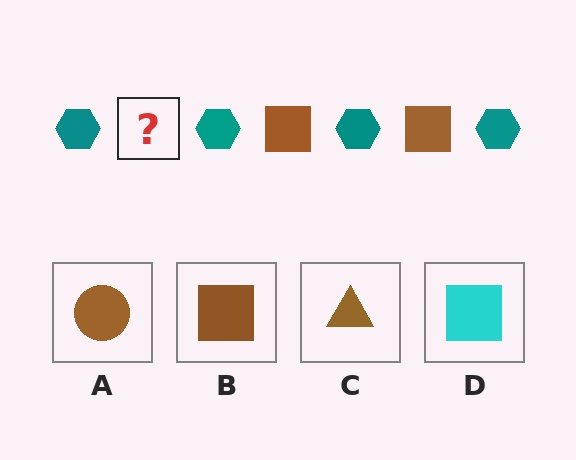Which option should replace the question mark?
Option B.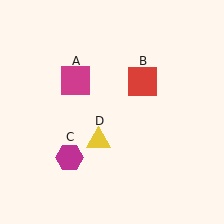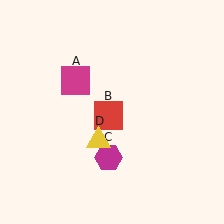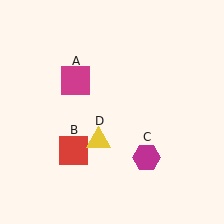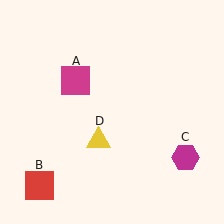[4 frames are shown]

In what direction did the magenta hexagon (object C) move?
The magenta hexagon (object C) moved right.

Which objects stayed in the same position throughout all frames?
Magenta square (object A) and yellow triangle (object D) remained stationary.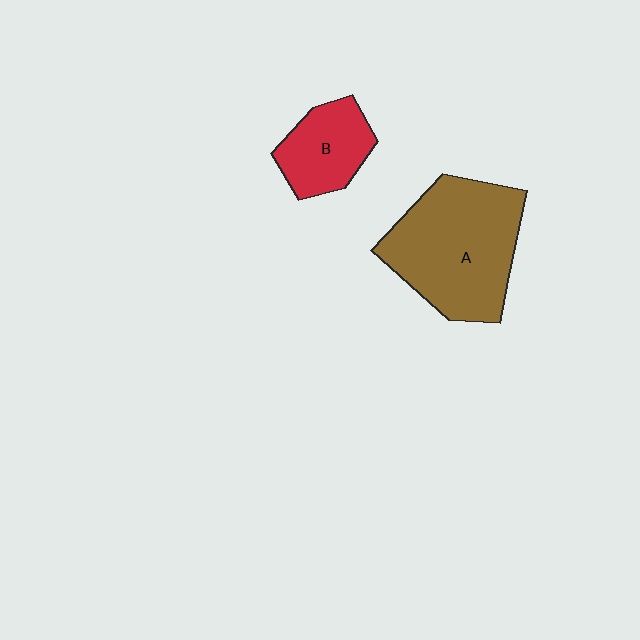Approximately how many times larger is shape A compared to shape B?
Approximately 2.2 times.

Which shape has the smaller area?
Shape B (red).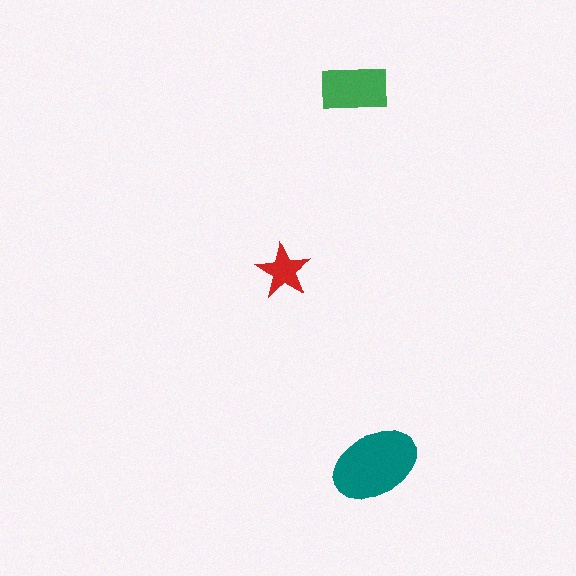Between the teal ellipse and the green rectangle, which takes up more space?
The teal ellipse.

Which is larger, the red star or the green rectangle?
The green rectangle.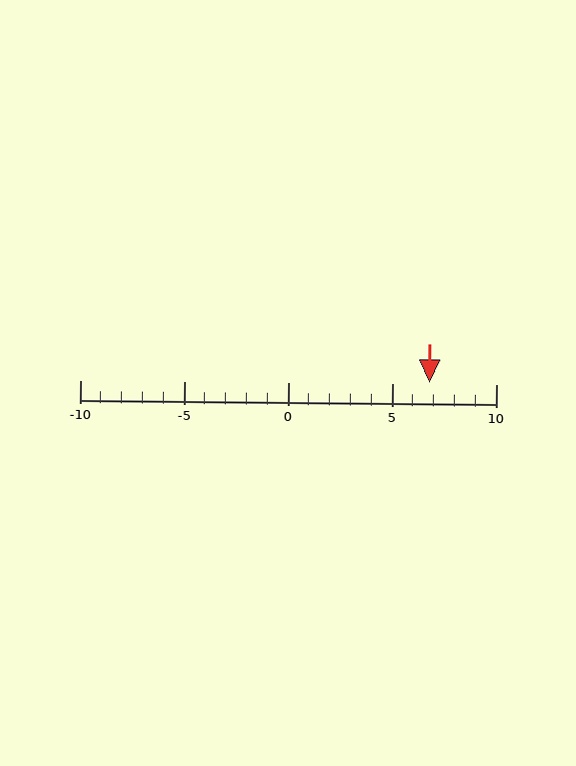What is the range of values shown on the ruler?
The ruler shows values from -10 to 10.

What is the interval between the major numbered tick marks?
The major tick marks are spaced 5 units apart.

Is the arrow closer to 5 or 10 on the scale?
The arrow is closer to 5.